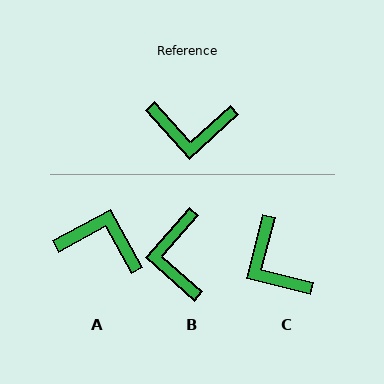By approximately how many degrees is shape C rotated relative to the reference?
Approximately 56 degrees clockwise.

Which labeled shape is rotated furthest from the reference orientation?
A, about 166 degrees away.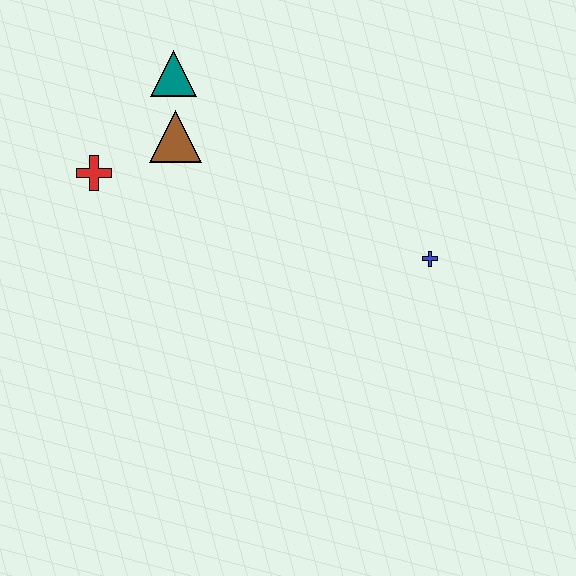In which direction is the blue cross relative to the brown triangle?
The blue cross is to the right of the brown triangle.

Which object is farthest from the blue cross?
The red cross is farthest from the blue cross.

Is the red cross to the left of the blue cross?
Yes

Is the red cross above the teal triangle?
No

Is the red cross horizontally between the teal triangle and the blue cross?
No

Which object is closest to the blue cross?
The brown triangle is closest to the blue cross.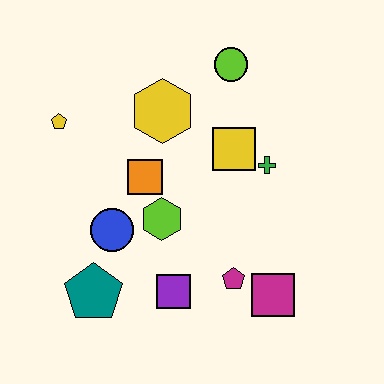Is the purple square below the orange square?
Yes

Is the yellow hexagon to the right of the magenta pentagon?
No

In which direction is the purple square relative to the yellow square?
The purple square is below the yellow square.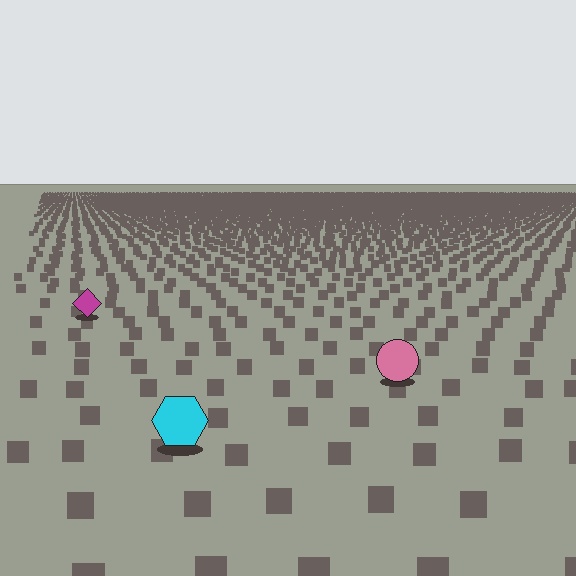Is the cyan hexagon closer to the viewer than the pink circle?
Yes. The cyan hexagon is closer — you can tell from the texture gradient: the ground texture is coarser near it.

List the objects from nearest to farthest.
From nearest to farthest: the cyan hexagon, the pink circle, the magenta diamond.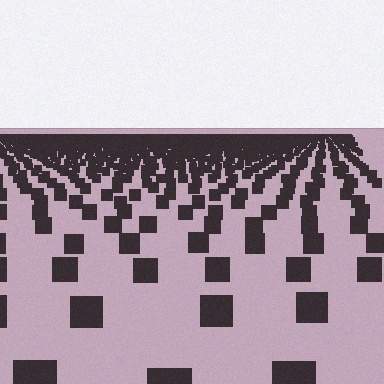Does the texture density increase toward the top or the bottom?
Density increases toward the top.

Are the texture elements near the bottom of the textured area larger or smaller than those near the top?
Larger. Near the bottom, elements are closer to the viewer and appear at a bigger on-screen size.